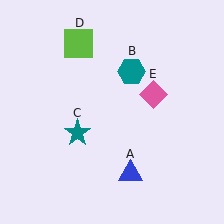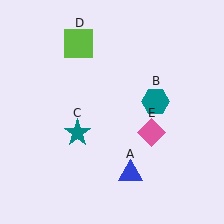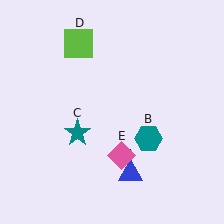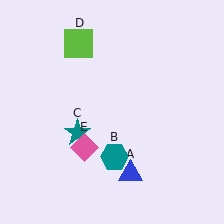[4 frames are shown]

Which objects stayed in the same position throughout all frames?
Blue triangle (object A) and teal star (object C) and lime square (object D) remained stationary.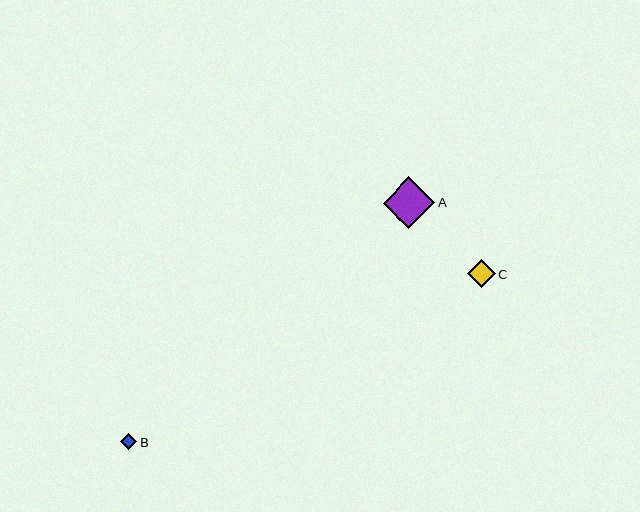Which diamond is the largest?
Diamond A is the largest with a size of approximately 52 pixels.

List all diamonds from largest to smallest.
From largest to smallest: A, C, B.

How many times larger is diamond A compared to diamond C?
Diamond A is approximately 1.9 times the size of diamond C.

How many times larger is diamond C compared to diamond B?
Diamond C is approximately 1.8 times the size of diamond B.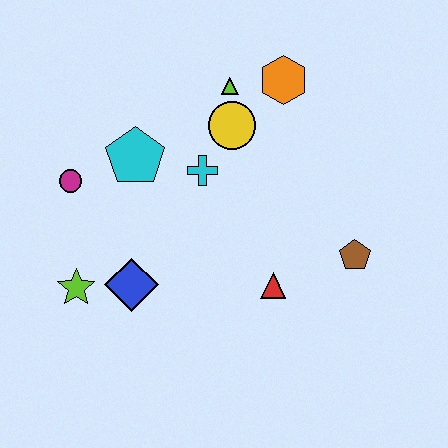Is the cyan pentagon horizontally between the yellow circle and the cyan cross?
No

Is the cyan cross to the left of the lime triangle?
Yes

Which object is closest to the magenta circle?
The cyan pentagon is closest to the magenta circle.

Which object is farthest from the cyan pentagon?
The brown pentagon is farthest from the cyan pentagon.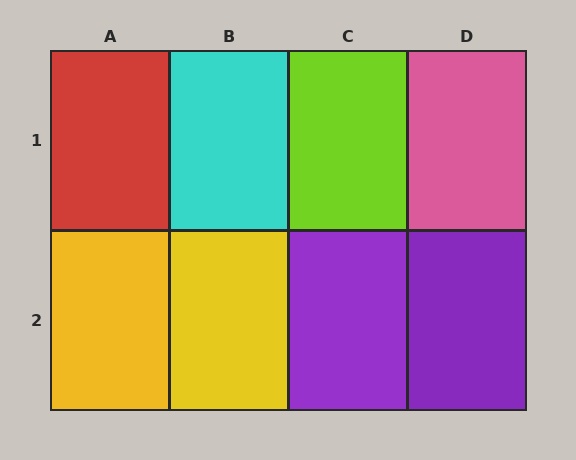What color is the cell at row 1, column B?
Cyan.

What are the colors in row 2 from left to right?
Yellow, yellow, purple, purple.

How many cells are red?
1 cell is red.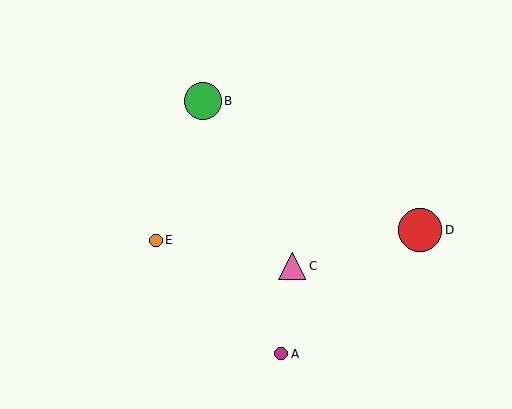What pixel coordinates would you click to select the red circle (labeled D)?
Click at (420, 230) to select the red circle D.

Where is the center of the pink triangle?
The center of the pink triangle is at (292, 266).